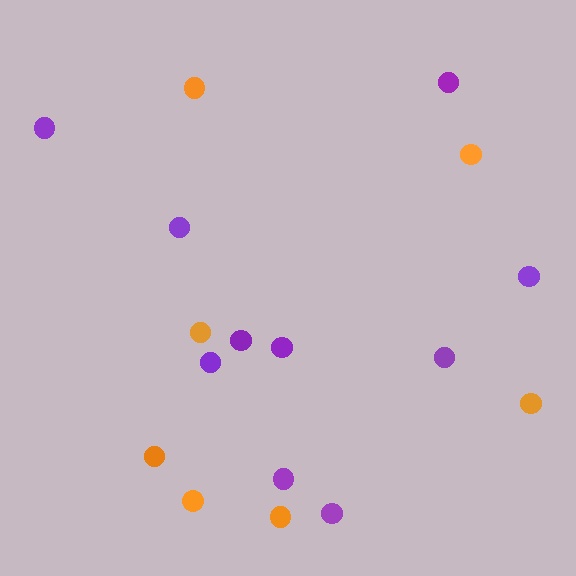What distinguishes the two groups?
There are 2 groups: one group of purple circles (10) and one group of orange circles (7).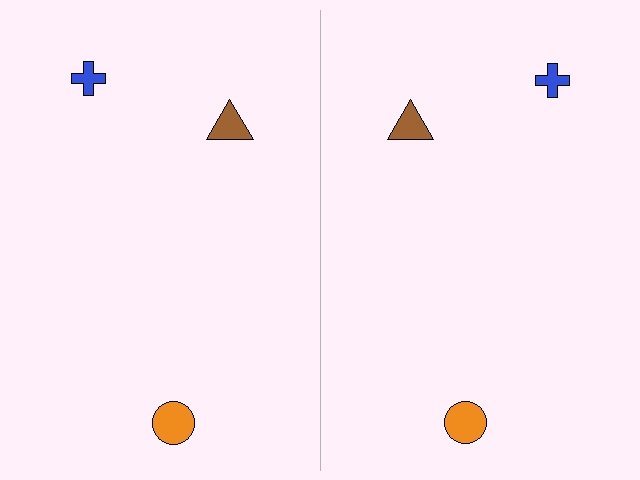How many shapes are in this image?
There are 6 shapes in this image.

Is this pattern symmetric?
Yes, this pattern has bilateral (reflection) symmetry.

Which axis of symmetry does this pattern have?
The pattern has a vertical axis of symmetry running through the center of the image.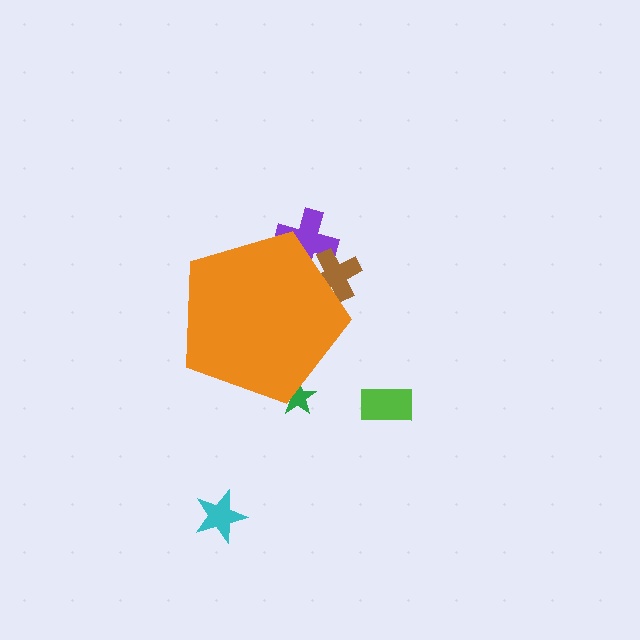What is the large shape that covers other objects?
An orange pentagon.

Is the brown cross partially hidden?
Yes, the brown cross is partially hidden behind the orange pentagon.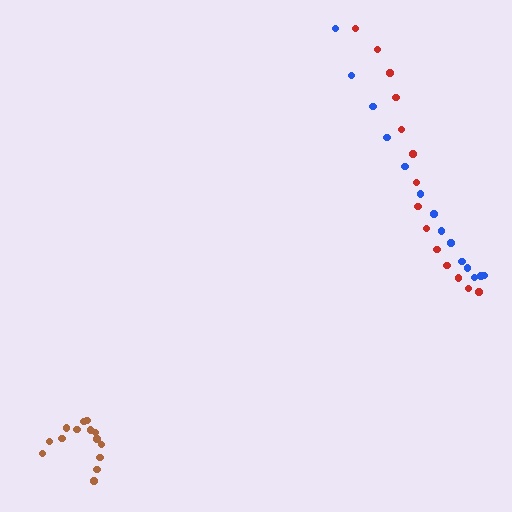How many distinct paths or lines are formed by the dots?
There are 3 distinct paths.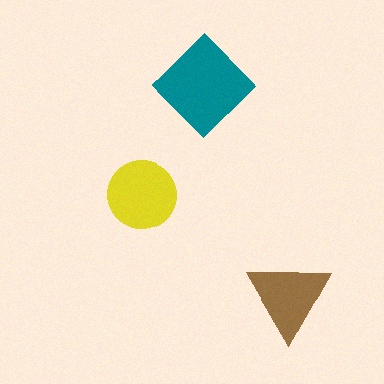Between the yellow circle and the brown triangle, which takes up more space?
The yellow circle.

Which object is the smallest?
The brown triangle.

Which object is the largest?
The teal diamond.